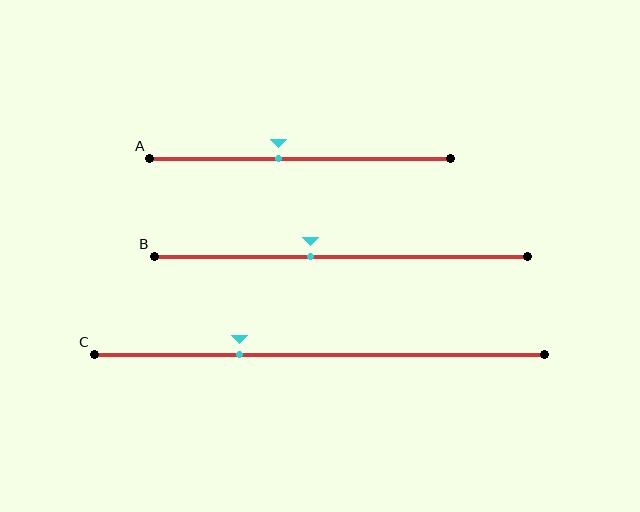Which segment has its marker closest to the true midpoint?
Segment A has its marker closest to the true midpoint.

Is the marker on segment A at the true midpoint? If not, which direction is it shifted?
No, the marker on segment A is shifted to the left by about 7% of the segment length.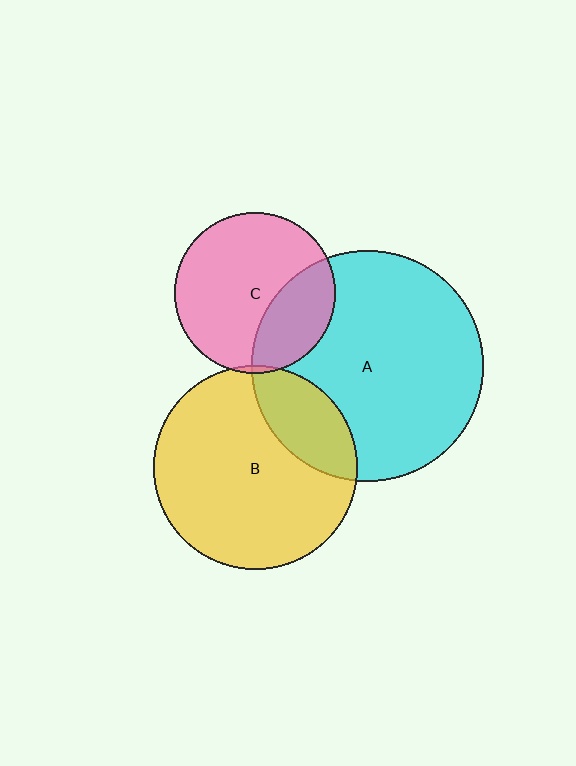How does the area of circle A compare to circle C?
Approximately 2.1 times.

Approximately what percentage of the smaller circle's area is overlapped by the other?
Approximately 20%.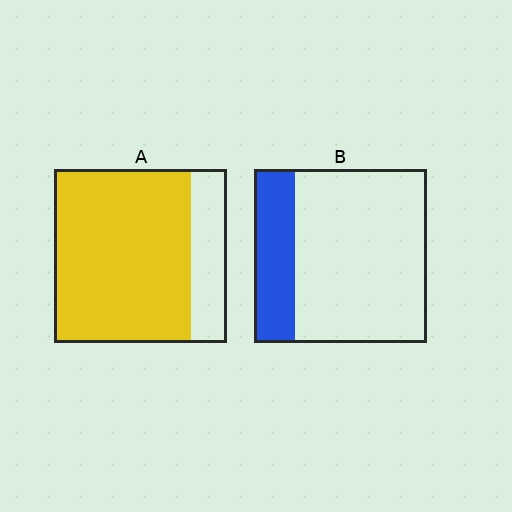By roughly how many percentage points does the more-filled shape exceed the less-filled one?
By roughly 55 percentage points (A over B).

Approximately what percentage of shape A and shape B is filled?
A is approximately 80% and B is approximately 25%.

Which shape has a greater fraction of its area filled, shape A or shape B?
Shape A.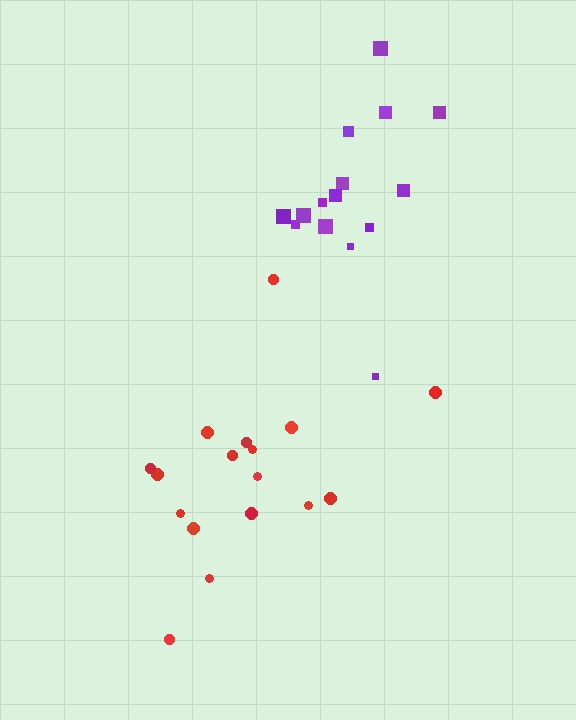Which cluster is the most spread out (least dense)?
Red.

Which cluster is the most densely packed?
Purple.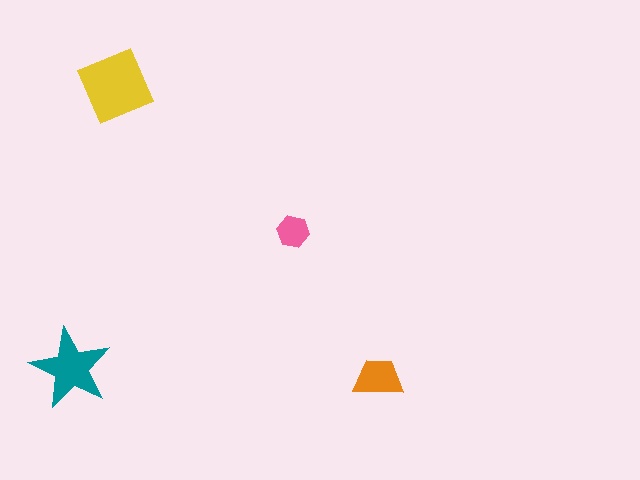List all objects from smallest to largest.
The pink hexagon, the orange trapezoid, the teal star, the yellow square.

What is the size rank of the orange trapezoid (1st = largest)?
3rd.